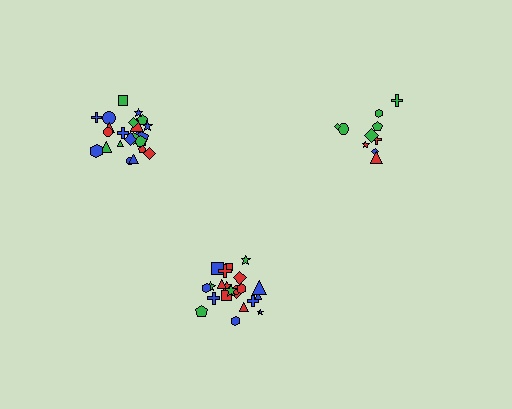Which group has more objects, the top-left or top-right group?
The top-left group.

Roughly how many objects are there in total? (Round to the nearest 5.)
Roughly 55 objects in total.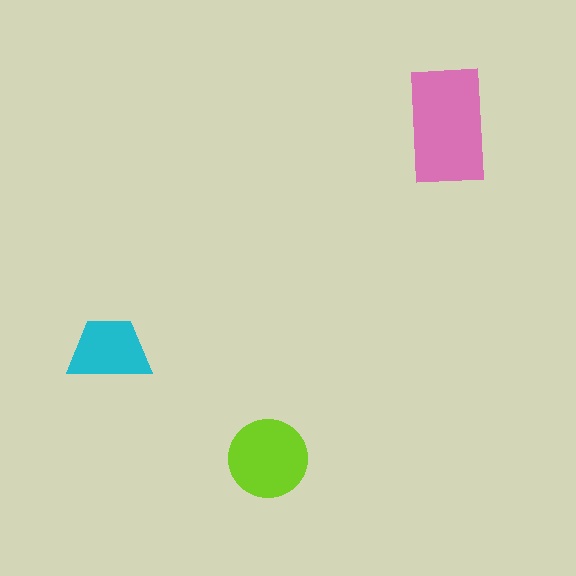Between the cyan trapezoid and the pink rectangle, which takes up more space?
The pink rectangle.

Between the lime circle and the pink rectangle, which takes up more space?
The pink rectangle.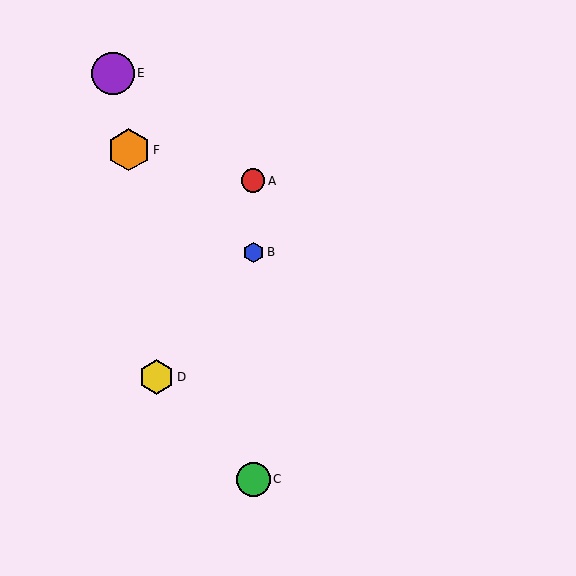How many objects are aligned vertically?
3 objects (A, B, C) are aligned vertically.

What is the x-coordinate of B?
Object B is at x≈253.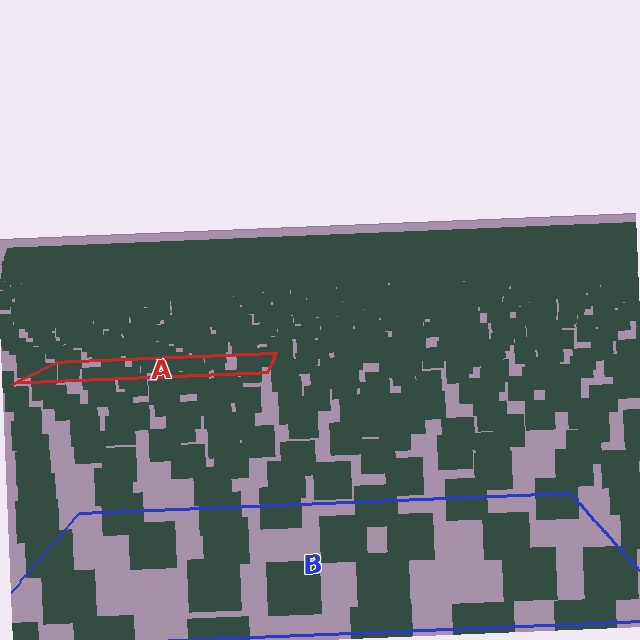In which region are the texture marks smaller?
The texture marks are smaller in region A, because it is farther away.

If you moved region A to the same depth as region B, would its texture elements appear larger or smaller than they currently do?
They would appear larger. At a closer depth, the same texture elements are projected at a bigger on-screen size.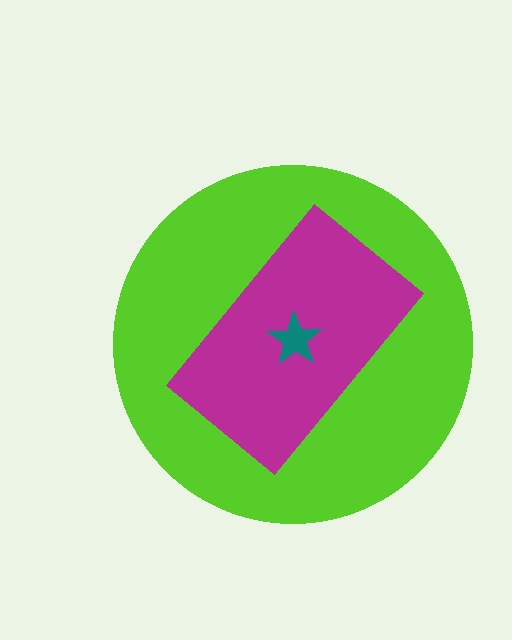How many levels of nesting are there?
3.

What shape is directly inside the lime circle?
The magenta rectangle.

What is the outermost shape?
The lime circle.